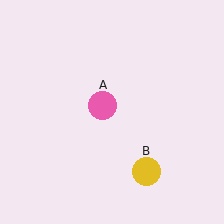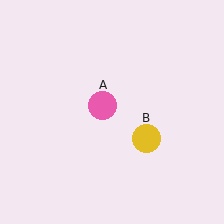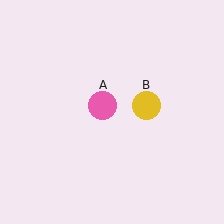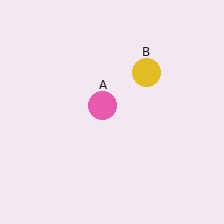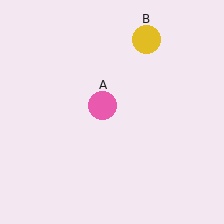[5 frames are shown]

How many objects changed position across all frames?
1 object changed position: yellow circle (object B).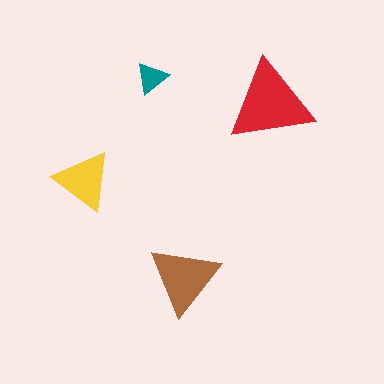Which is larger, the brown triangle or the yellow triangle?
The brown one.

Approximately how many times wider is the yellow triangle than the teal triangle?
About 2 times wider.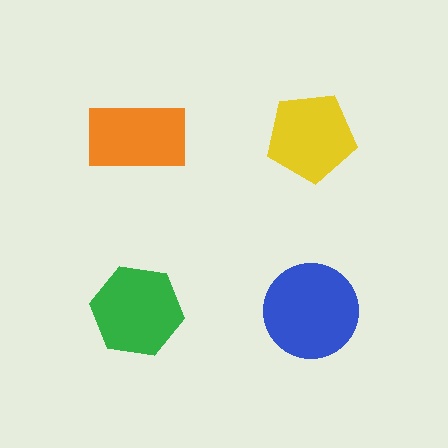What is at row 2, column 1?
A green hexagon.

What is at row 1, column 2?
A yellow pentagon.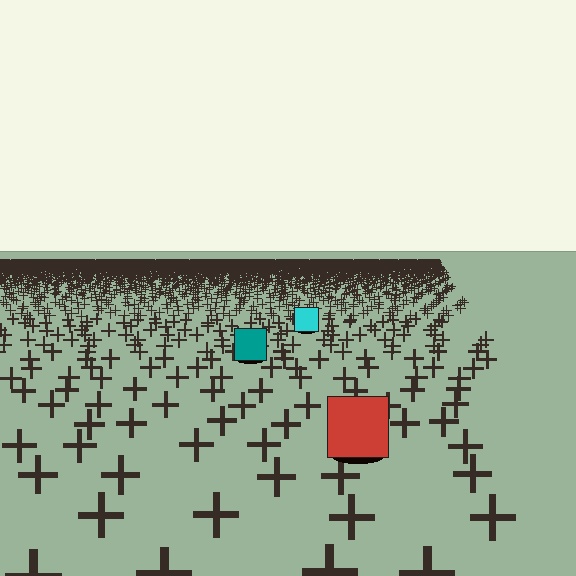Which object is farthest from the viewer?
The cyan square is farthest from the viewer. It appears smaller and the ground texture around it is denser.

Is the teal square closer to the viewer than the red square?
No. The red square is closer — you can tell from the texture gradient: the ground texture is coarser near it.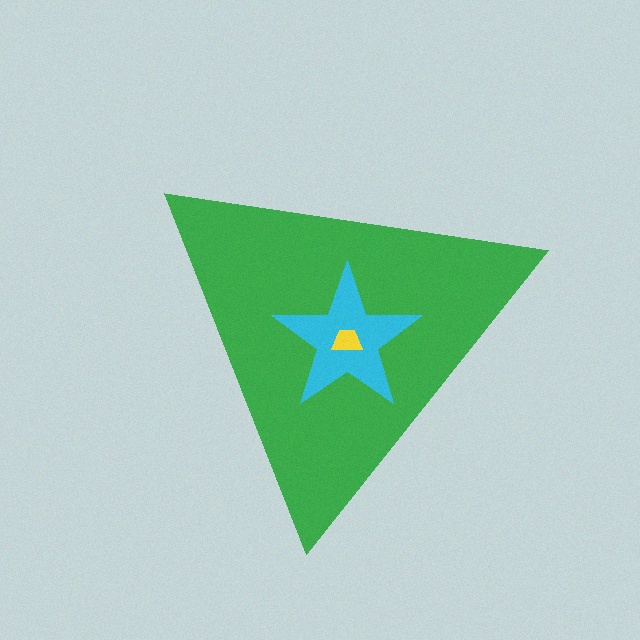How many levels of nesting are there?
3.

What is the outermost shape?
The green triangle.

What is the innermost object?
The yellow trapezoid.